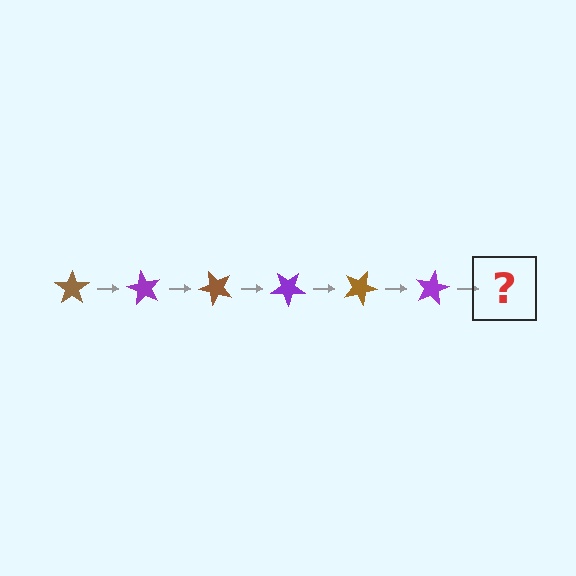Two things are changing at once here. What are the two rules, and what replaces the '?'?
The two rules are that it rotates 60 degrees each step and the color cycles through brown and purple. The '?' should be a brown star, rotated 360 degrees from the start.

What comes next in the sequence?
The next element should be a brown star, rotated 360 degrees from the start.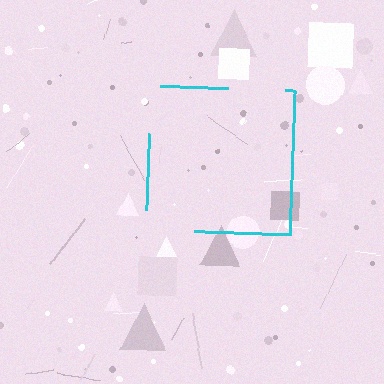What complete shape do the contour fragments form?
The contour fragments form a square.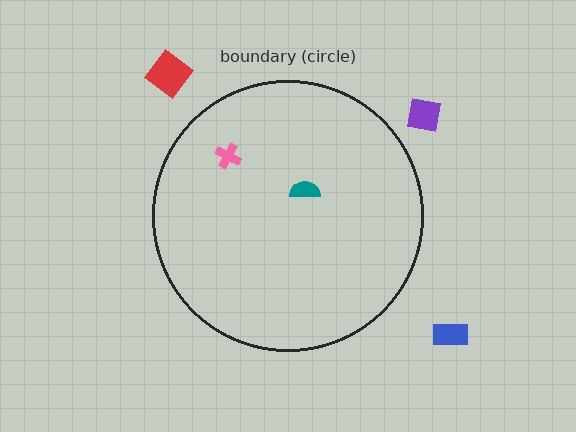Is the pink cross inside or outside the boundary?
Inside.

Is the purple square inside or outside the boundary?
Outside.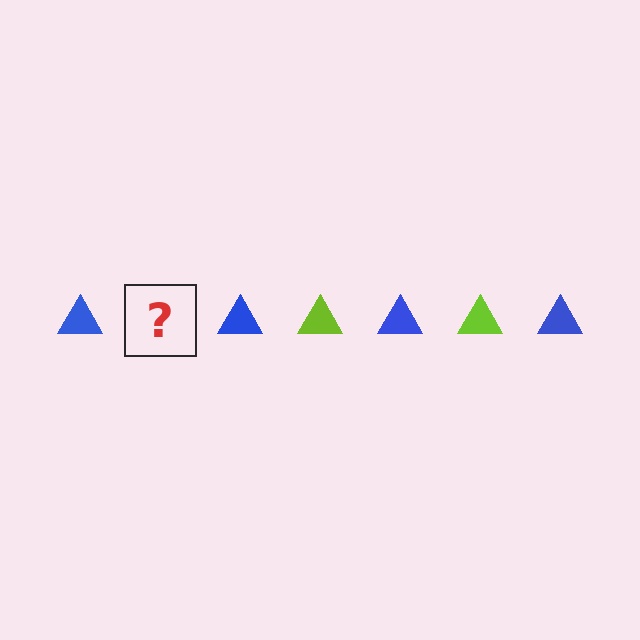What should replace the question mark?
The question mark should be replaced with a lime triangle.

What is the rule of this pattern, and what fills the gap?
The rule is that the pattern cycles through blue, lime triangles. The gap should be filled with a lime triangle.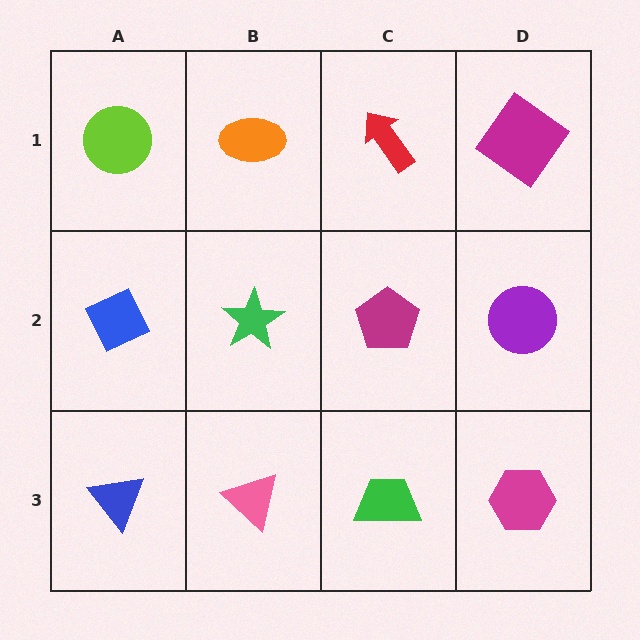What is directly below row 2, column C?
A green trapezoid.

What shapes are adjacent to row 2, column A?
A lime circle (row 1, column A), a blue triangle (row 3, column A), a green star (row 2, column B).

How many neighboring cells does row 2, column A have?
3.